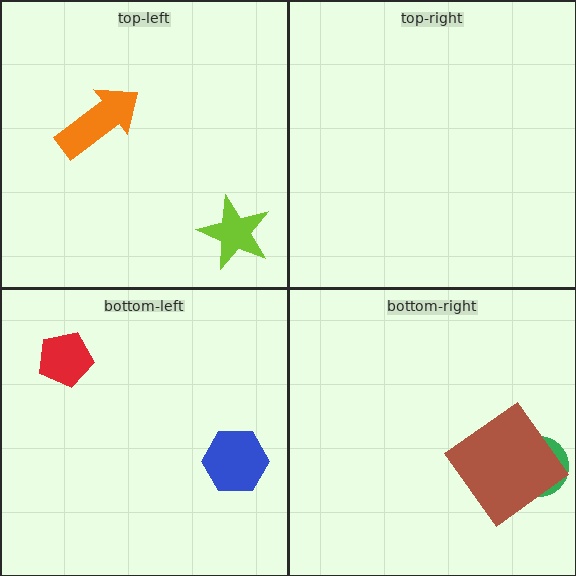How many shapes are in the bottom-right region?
2.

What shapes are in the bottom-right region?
The green circle, the brown diamond.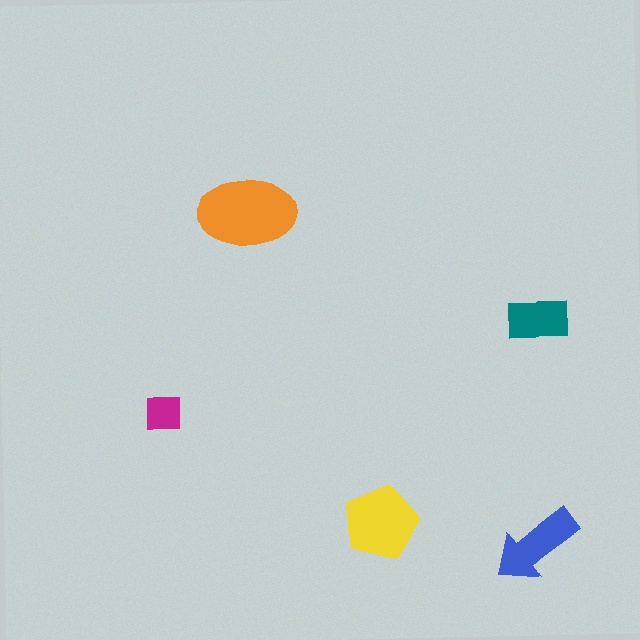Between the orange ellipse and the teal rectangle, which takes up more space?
The orange ellipse.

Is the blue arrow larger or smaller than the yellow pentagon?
Smaller.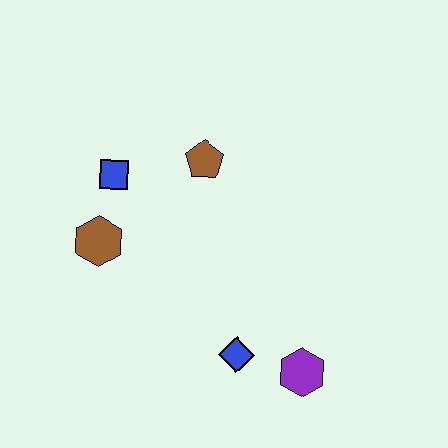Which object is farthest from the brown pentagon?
The purple hexagon is farthest from the brown pentagon.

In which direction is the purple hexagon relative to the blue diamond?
The purple hexagon is to the right of the blue diamond.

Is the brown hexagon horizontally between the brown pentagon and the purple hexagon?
No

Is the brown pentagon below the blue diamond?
No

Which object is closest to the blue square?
The brown hexagon is closest to the blue square.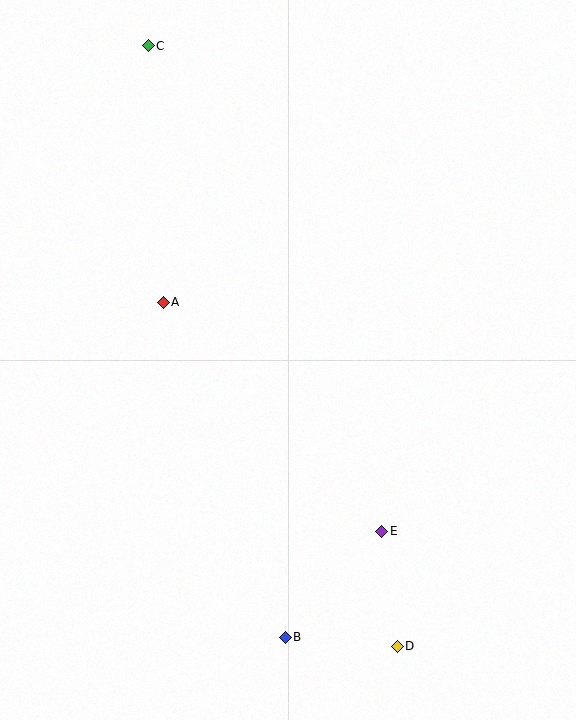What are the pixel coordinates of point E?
Point E is at (382, 531).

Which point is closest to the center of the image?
Point A at (163, 302) is closest to the center.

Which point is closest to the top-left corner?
Point C is closest to the top-left corner.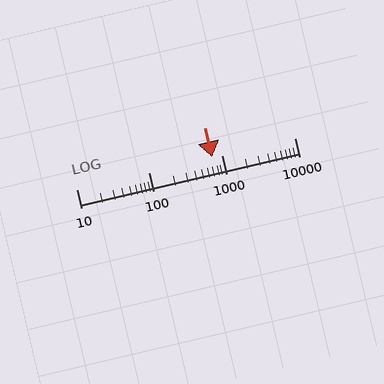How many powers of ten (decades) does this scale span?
The scale spans 3 decades, from 10 to 10000.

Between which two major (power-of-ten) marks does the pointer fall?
The pointer is between 100 and 1000.